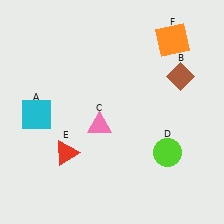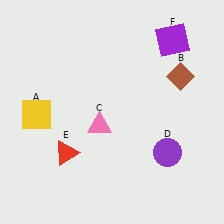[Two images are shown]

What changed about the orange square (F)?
In Image 1, F is orange. In Image 2, it changed to purple.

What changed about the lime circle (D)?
In Image 1, D is lime. In Image 2, it changed to purple.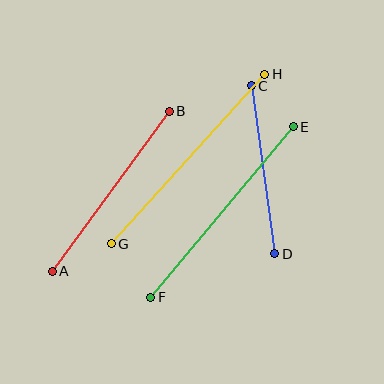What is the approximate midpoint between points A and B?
The midpoint is at approximately (111, 191) pixels.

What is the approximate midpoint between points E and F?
The midpoint is at approximately (222, 212) pixels.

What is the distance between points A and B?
The distance is approximately 198 pixels.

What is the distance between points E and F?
The distance is approximately 222 pixels.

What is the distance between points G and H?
The distance is approximately 229 pixels.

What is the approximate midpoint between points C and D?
The midpoint is at approximately (263, 170) pixels.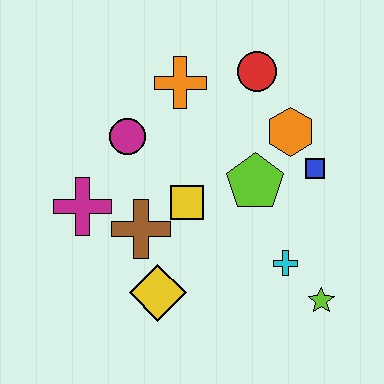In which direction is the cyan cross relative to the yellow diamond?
The cyan cross is to the right of the yellow diamond.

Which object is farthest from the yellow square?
The lime star is farthest from the yellow square.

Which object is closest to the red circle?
The orange hexagon is closest to the red circle.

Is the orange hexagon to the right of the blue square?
No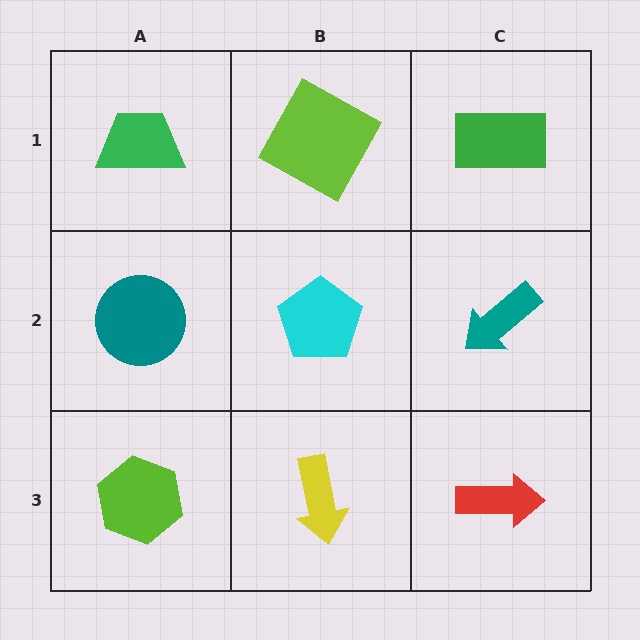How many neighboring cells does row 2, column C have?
3.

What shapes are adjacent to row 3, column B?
A cyan pentagon (row 2, column B), a lime hexagon (row 3, column A), a red arrow (row 3, column C).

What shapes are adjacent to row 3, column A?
A teal circle (row 2, column A), a yellow arrow (row 3, column B).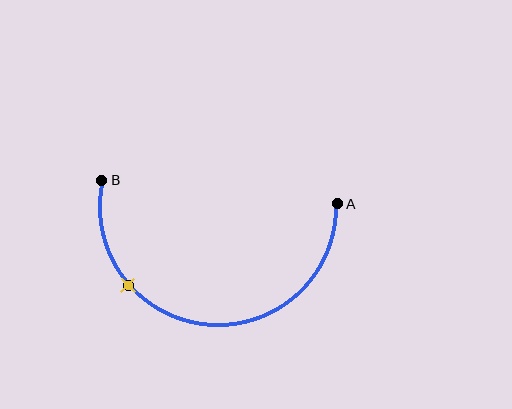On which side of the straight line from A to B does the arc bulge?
The arc bulges below the straight line connecting A and B.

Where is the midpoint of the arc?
The arc midpoint is the point on the curve farthest from the straight line joining A and B. It sits below that line.